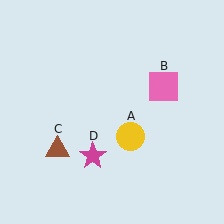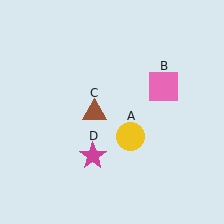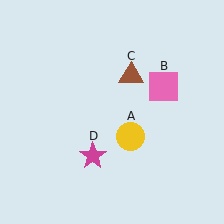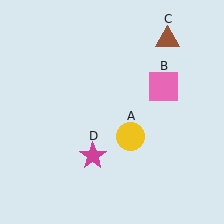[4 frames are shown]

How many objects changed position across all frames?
1 object changed position: brown triangle (object C).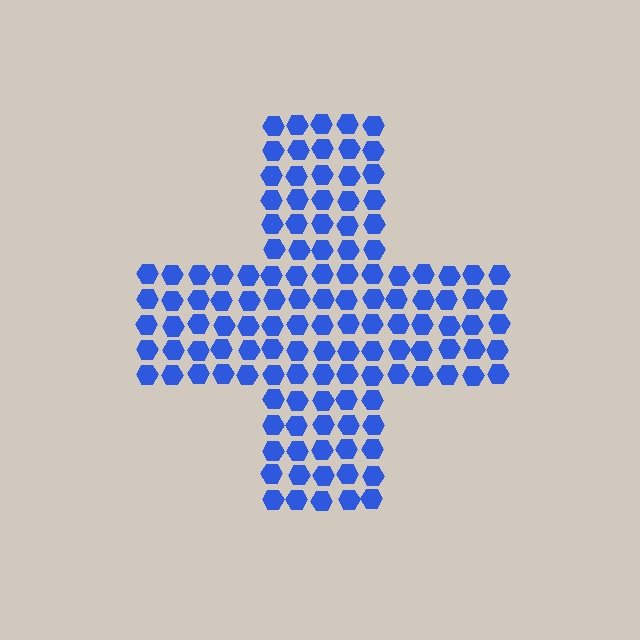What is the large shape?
The large shape is a cross.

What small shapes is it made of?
It is made of small hexagons.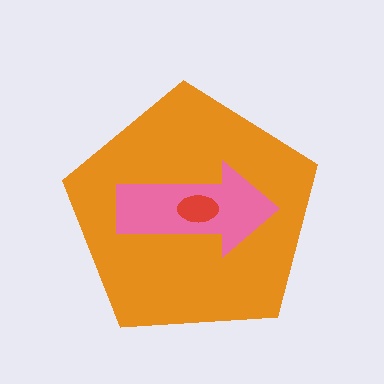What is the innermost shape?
The red ellipse.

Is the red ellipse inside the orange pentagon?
Yes.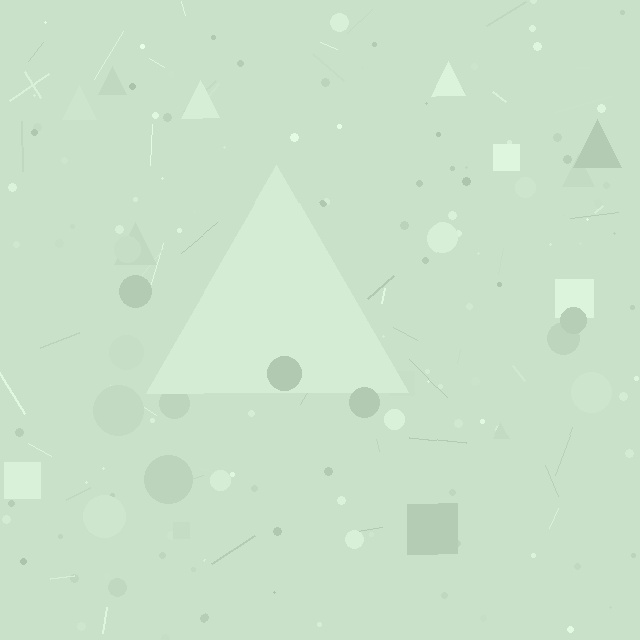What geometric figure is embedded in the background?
A triangle is embedded in the background.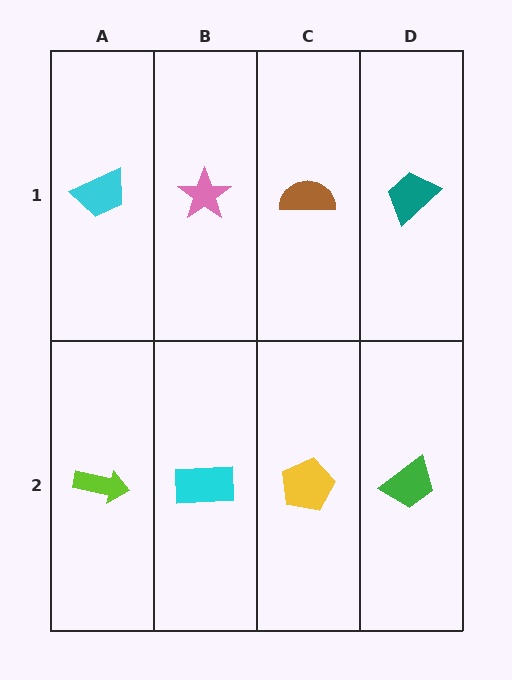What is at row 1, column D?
A teal trapezoid.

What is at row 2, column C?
A yellow pentagon.